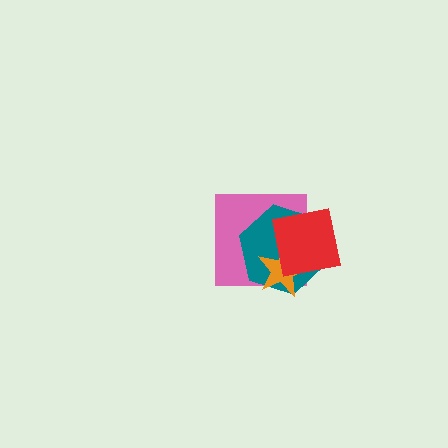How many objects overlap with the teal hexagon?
3 objects overlap with the teal hexagon.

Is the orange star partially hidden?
Yes, it is partially covered by another shape.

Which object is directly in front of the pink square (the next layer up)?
The teal hexagon is directly in front of the pink square.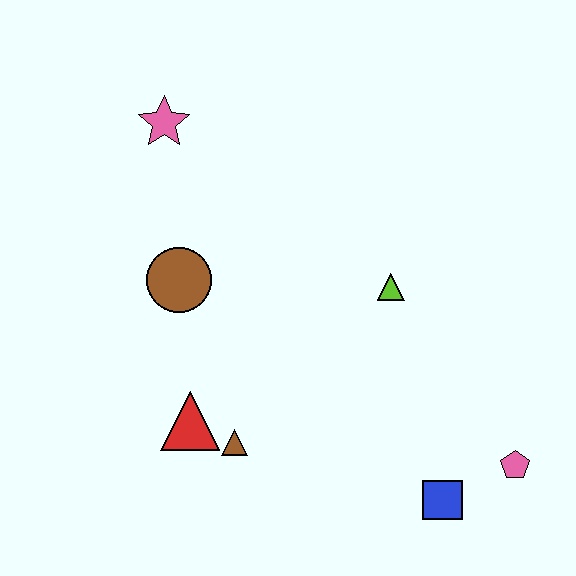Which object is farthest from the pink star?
The pink pentagon is farthest from the pink star.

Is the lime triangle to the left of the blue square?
Yes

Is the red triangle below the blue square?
No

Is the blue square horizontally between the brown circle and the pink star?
No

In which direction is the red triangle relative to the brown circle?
The red triangle is below the brown circle.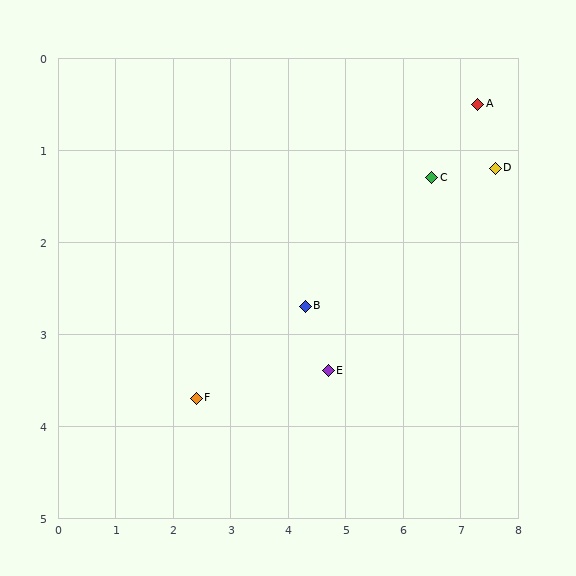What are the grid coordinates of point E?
Point E is at approximately (4.7, 3.4).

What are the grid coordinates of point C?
Point C is at approximately (6.5, 1.3).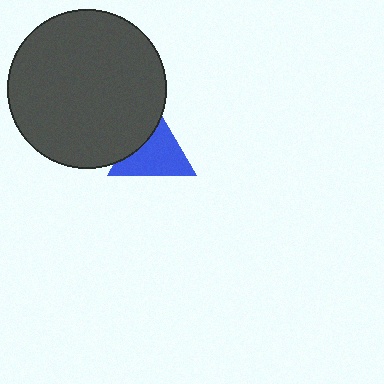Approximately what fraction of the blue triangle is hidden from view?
Roughly 30% of the blue triangle is hidden behind the dark gray circle.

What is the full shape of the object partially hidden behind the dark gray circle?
The partially hidden object is a blue triangle.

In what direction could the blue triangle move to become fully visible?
The blue triangle could move toward the lower-right. That would shift it out from behind the dark gray circle entirely.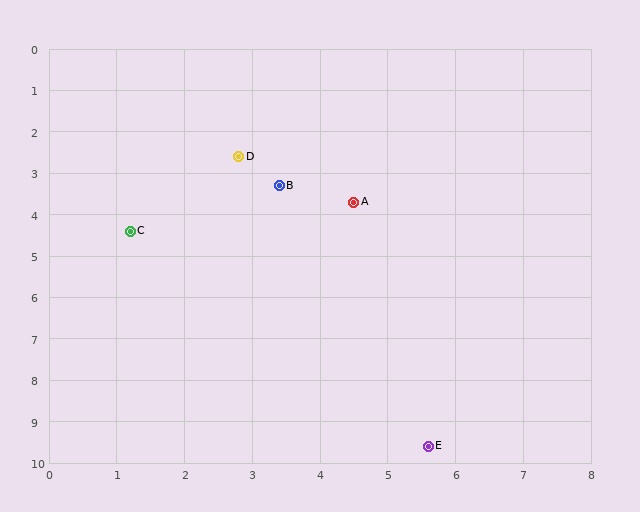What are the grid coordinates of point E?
Point E is at approximately (5.6, 9.6).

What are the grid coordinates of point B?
Point B is at approximately (3.4, 3.3).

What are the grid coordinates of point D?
Point D is at approximately (2.8, 2.6).